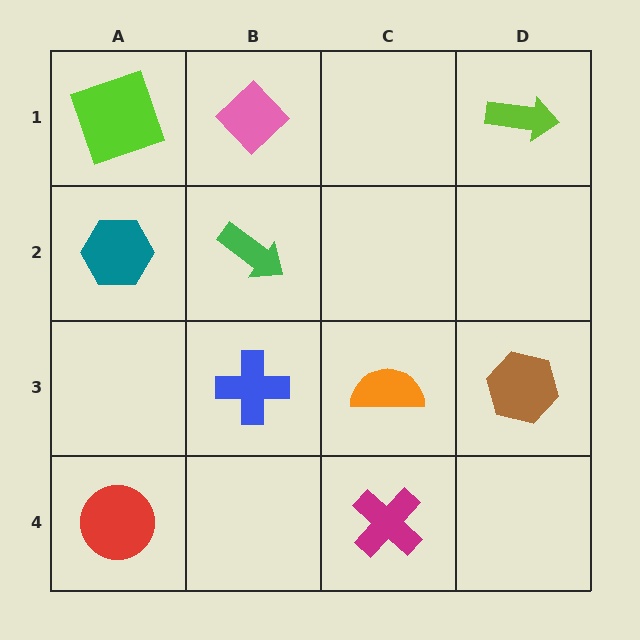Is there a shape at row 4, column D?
No, that cell is empty.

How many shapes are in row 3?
3 shapes.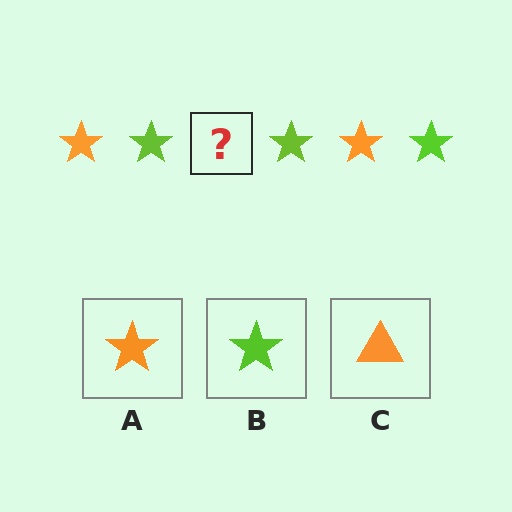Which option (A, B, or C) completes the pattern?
A.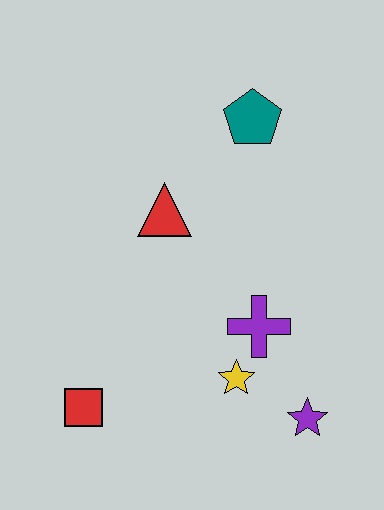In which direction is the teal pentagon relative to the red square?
The teal pentagon is above the red square.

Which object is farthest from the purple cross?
The teal pentagon is farthest from the purple cross.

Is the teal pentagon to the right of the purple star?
No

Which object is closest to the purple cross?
The yellow star is closest to the purple cross.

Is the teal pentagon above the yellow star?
Yes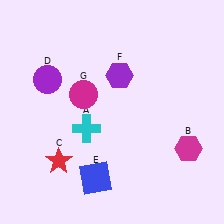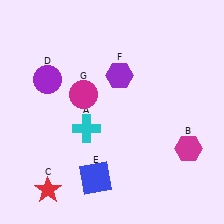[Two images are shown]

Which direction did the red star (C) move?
The red star (C) moved down.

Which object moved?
The red star (C) moved down.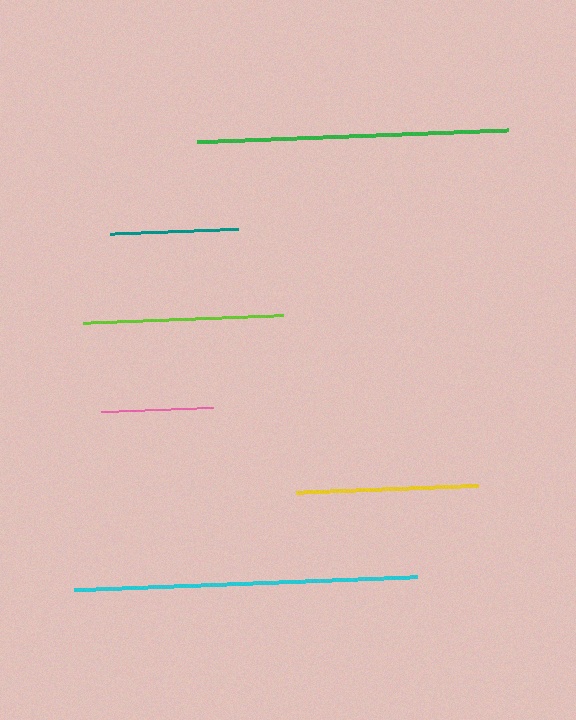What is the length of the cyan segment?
The cyan segment is approximately 345 pixels long.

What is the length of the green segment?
The green segment is approximately 312 pixels long.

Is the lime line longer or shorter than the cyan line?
The cyan line is longer than the lime line.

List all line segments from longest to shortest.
From longest to shortest: cyan, green, lime, yellow, teal, pink.